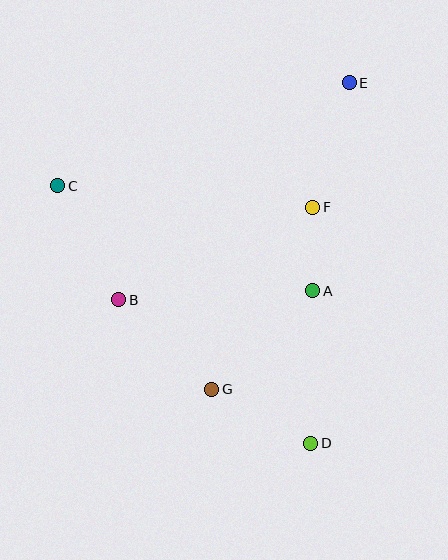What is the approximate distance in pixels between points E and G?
The distance between E and G is approximately 336 pixels.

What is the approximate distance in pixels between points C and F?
The distance between C and F is approximately 256 pixels.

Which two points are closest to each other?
Points A and F are closest to each other.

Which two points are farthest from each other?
Points D and E are farthest from each other.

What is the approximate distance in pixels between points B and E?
The distance between B and E is approximately 317 pixels.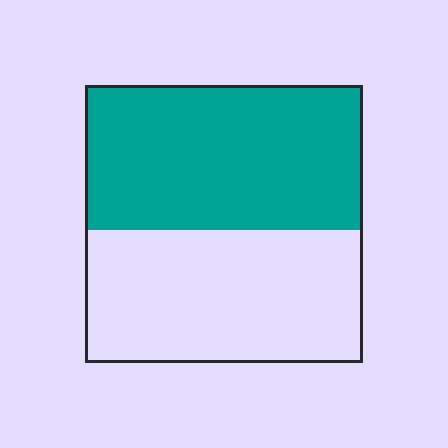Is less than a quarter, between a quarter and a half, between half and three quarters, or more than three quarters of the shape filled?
Between half and three quarters.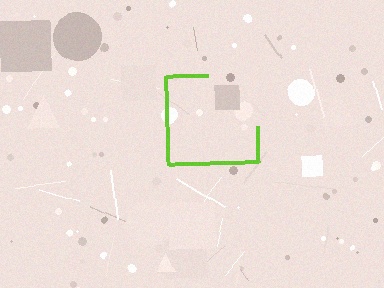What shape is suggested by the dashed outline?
The dashed outline suggests a square.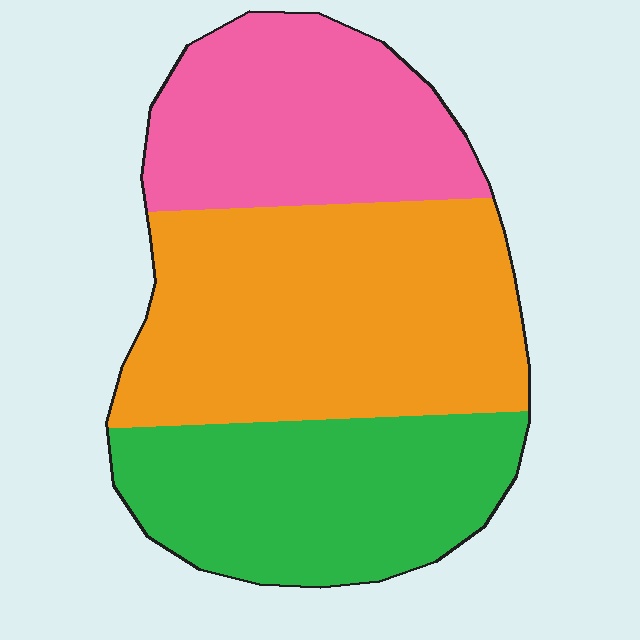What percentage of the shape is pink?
Pink takes up about one quarter (1/4) of the shape.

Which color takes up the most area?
Orange, at roughly 45%.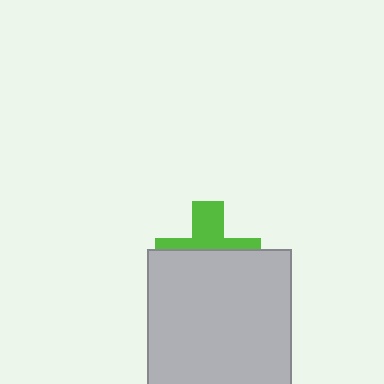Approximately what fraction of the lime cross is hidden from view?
Roughly 58% of the lime cross is hidden behind the light gray square.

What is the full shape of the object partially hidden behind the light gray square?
The partially hidden object is a lime cross.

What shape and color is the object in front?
The object in front is a light gray square.